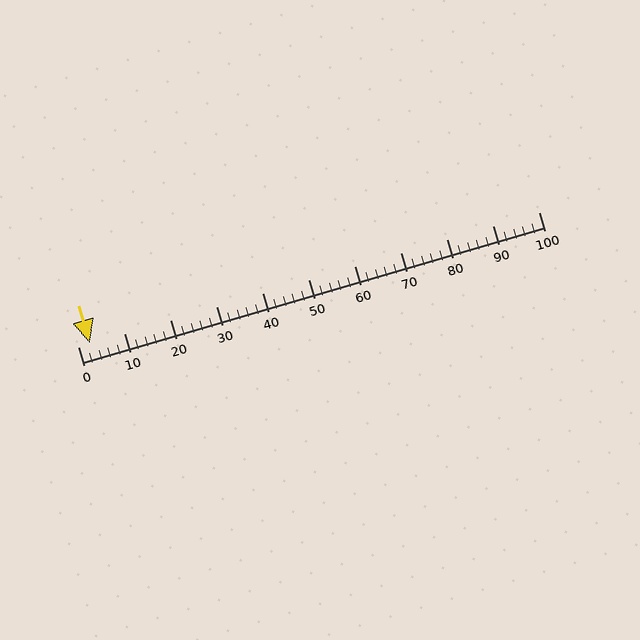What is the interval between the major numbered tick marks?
The major tick marks are spaced 10 units apart.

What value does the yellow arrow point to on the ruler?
The yellow arrow points to approximately 2.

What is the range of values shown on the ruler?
The ruler shows values from 0 to 100.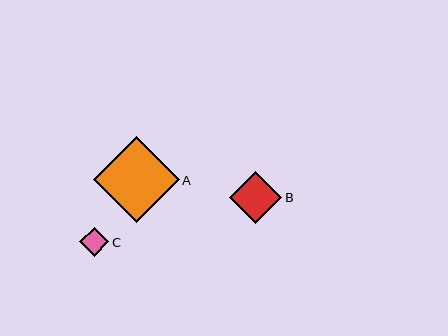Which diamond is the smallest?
Diamond C is the smallest with a size of approximately 29 pixels.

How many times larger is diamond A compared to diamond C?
Diamond A is approximately 3.0 times the size of diamond C.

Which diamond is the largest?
Diamond A is the largest with a size of approximately 86 pixels.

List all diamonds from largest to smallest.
From largest to smallest: A, B, C.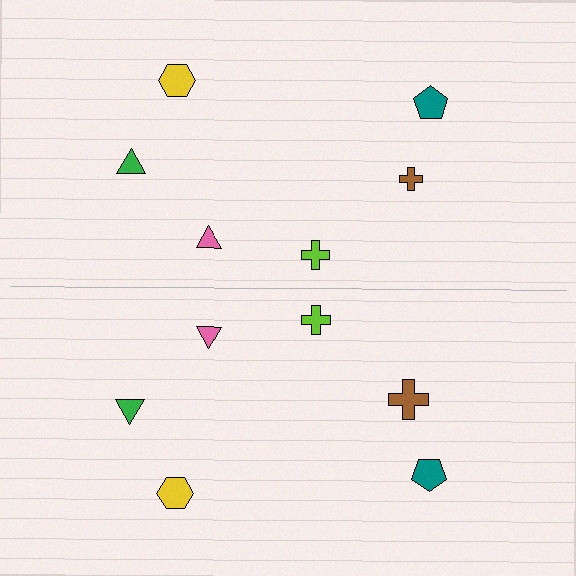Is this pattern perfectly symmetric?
No, the pattern is not perfectly symmetric. The brown cross on the bottom side has a different size than its mirror counterpart.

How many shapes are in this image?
There are 12 shapes in this image.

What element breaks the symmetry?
The brown cross on the bottom side has a different size than its mirror counterpart.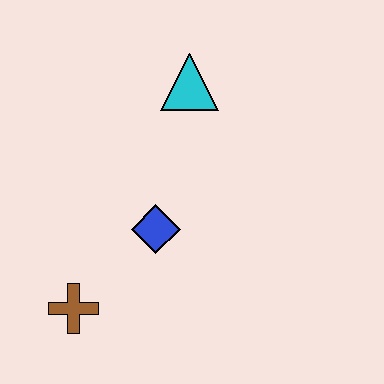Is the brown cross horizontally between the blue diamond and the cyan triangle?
No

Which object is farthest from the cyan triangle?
The brown cross is farthest from the cyan triangle.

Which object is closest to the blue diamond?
The brown cross is closest to the blue diamond.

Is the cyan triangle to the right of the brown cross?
Yes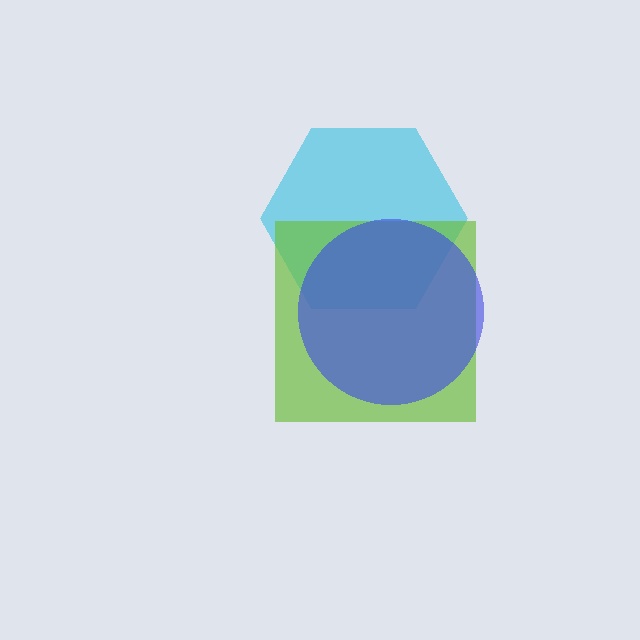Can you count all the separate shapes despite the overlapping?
Yes, there are 3 separate shapes.